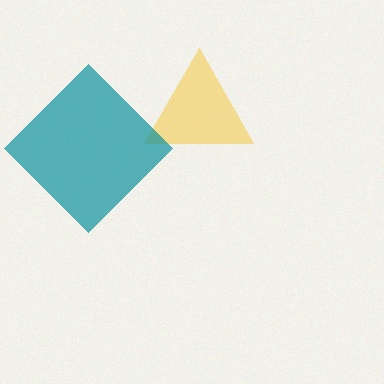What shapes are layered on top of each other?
The layered shapes are: a yellow triangle, a teal diamond.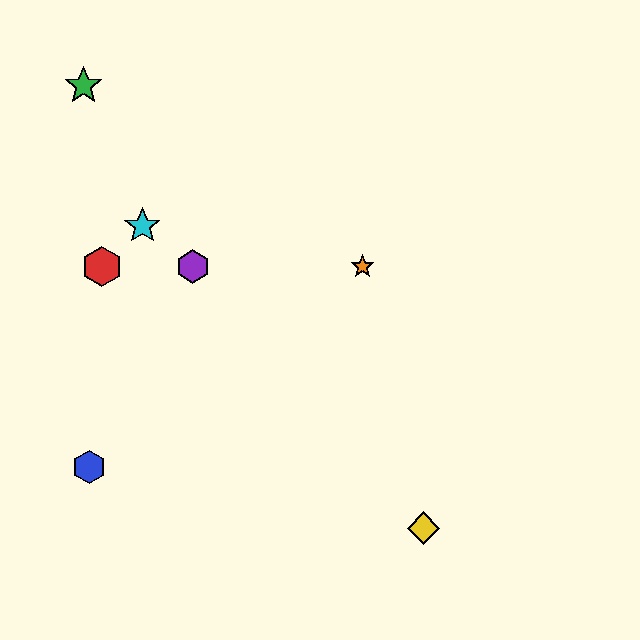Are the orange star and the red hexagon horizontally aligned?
Yes, both are at y≈267.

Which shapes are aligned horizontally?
The red hexagon, the purple hexagon, the orange star are aligned horizontally.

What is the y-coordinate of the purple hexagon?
The purple hexagon is at y≈267.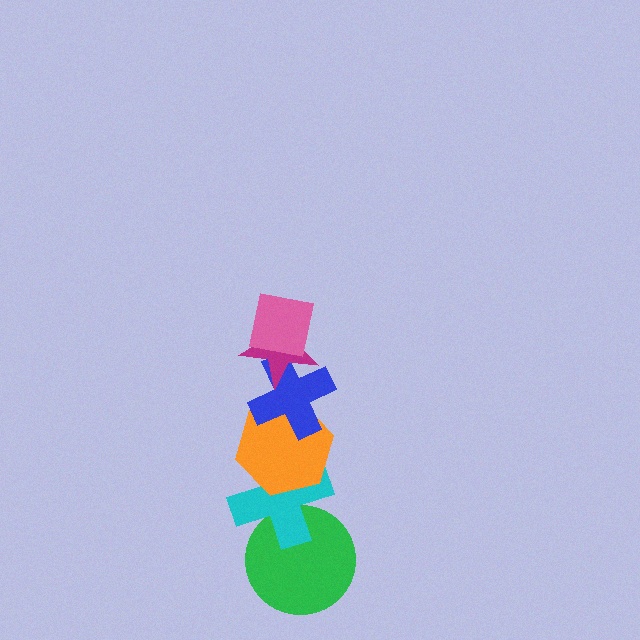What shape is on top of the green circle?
The cyan cross is on top of the green circle.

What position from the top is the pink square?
The pink square is 1st from the top.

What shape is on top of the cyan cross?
The orange hexagon is on top of the cyan cross.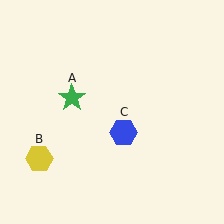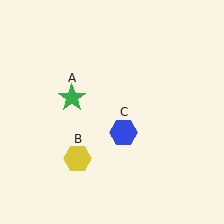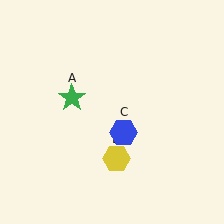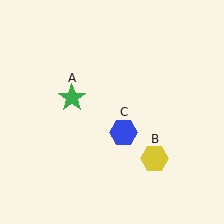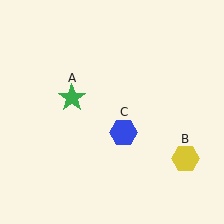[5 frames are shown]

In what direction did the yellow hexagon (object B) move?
The yellow hexagon (object B) moved right.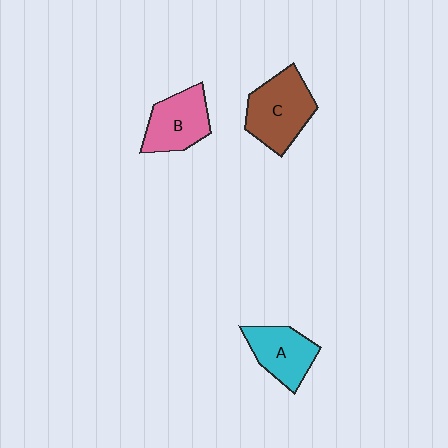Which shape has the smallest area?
Shape A (cyan).